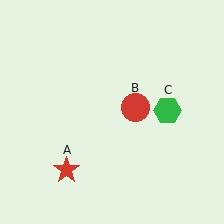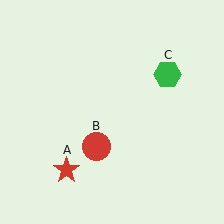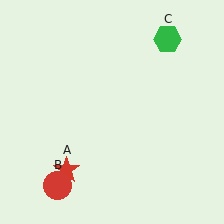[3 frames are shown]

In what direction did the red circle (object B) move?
The red circle (object B) moved down and to the left.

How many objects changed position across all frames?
2 objects changed position: red circle (object B), green hexagon (object C).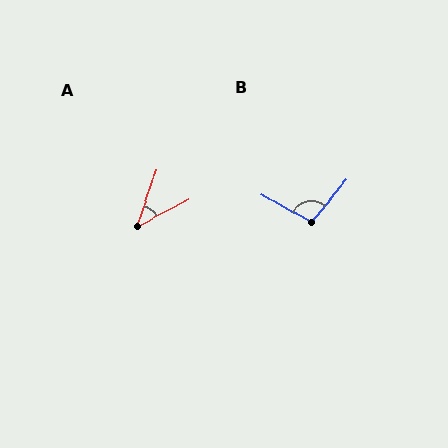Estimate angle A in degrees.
Approximately 43 degrees.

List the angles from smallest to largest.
A (43°), B (100°).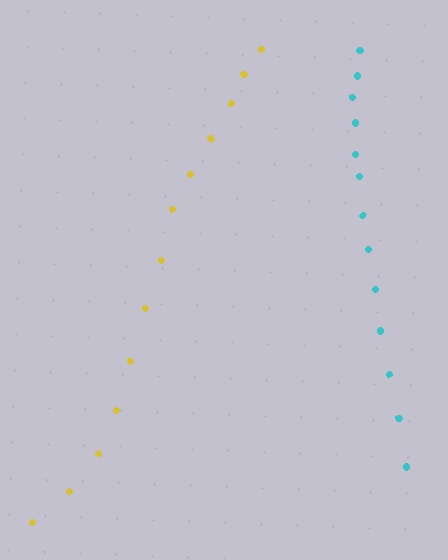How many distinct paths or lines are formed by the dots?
There are 2 distinct paths.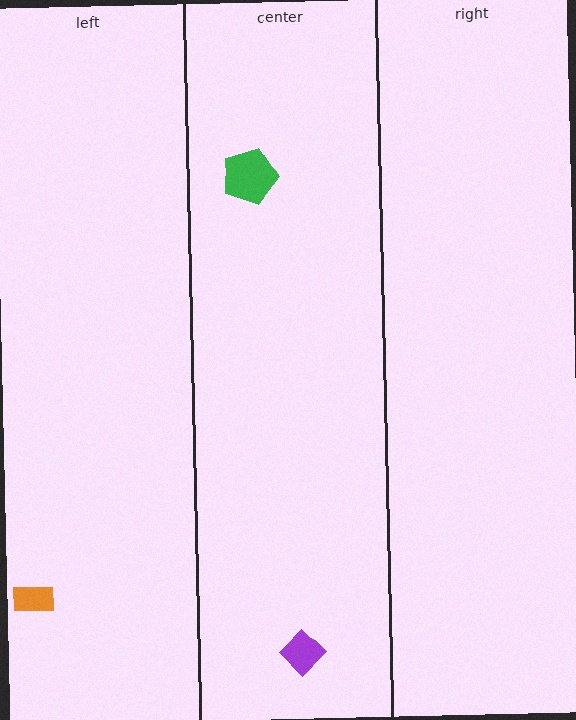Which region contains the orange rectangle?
The left region.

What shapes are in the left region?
The orange rectangle.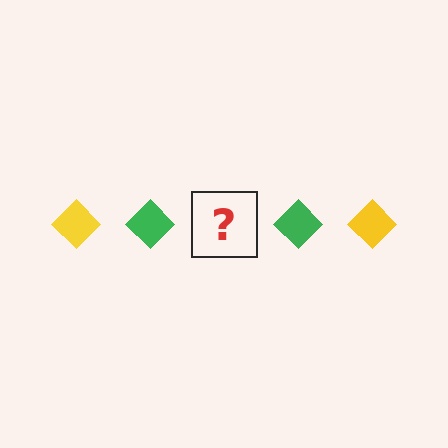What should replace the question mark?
The question mark should be replaced with a yellow diamond.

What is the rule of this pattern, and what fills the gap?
The rule is that the pattern cycles through yellow, green diamonds. The gap should be filled with a yellow diamond.